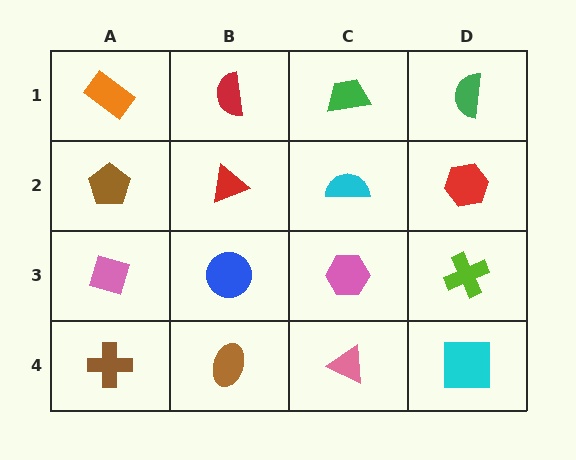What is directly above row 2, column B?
A red semicircle.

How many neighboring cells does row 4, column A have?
2.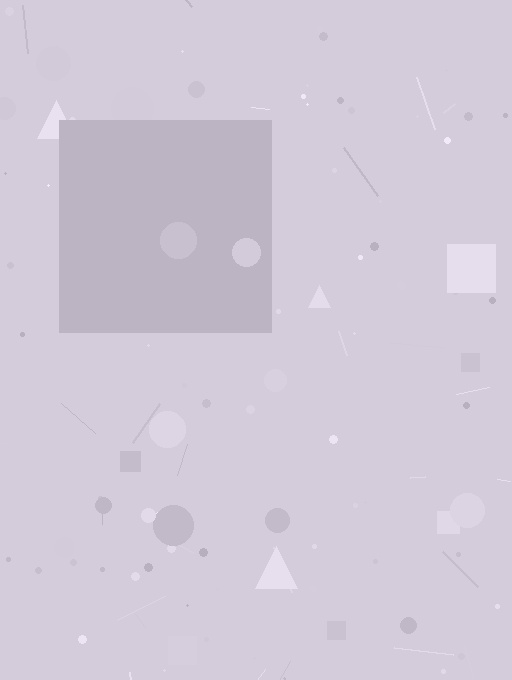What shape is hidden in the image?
A square is hidden in the image.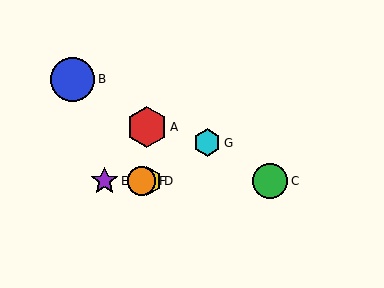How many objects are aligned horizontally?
4 objects (C, D, E, F) are aligned horizontally.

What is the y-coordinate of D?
Object D is at y≈181.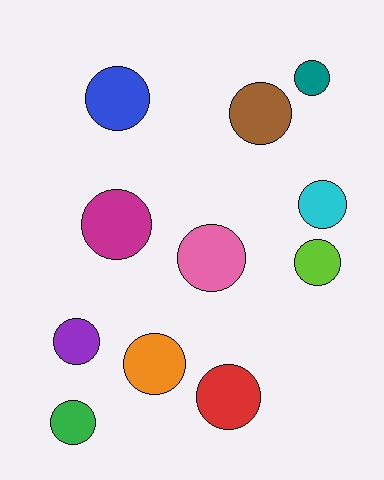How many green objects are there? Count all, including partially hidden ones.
There is 1 green object.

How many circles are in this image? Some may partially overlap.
There are 11 circles.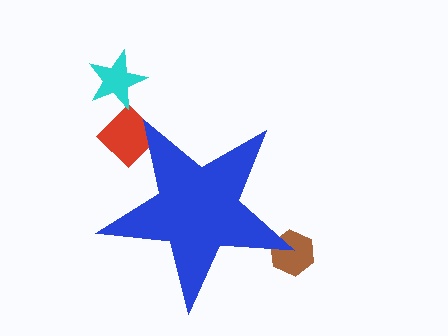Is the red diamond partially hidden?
Yes, the red diamond is partially hidden behind the blue star.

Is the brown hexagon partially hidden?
Yes, the brown hexagon is partially hidden behind the blue star.